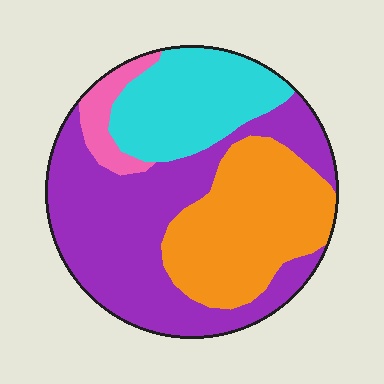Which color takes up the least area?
Pink, at roughly 5%.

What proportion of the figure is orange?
Orange covers 29% of the figure.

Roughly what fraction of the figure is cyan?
Cyan covers about 20% of the figure.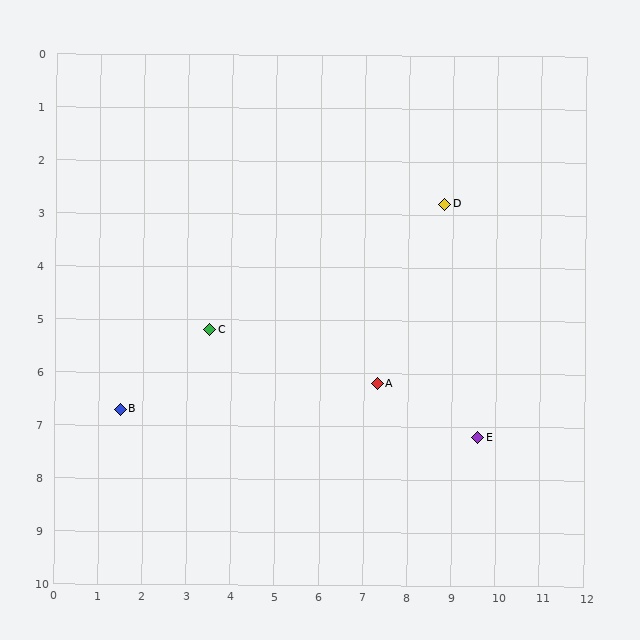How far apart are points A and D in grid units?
Points A and D are about 3.7 grid units apart.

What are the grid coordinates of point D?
Point D is at approximately (8.8, 2.8).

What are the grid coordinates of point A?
Point A is at approximately (7.3, 6.2).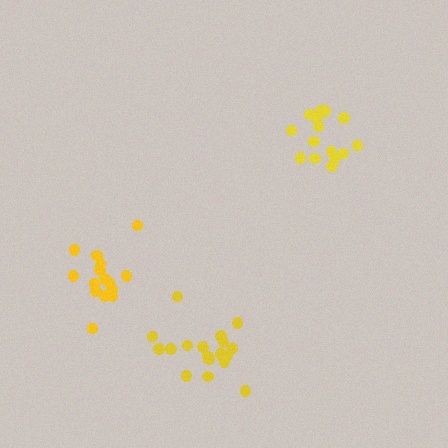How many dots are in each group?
Group 1: 18 dots, Group 2: 16 dots, Group 3: 15 dots (49 total).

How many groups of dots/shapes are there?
There are 3 groups.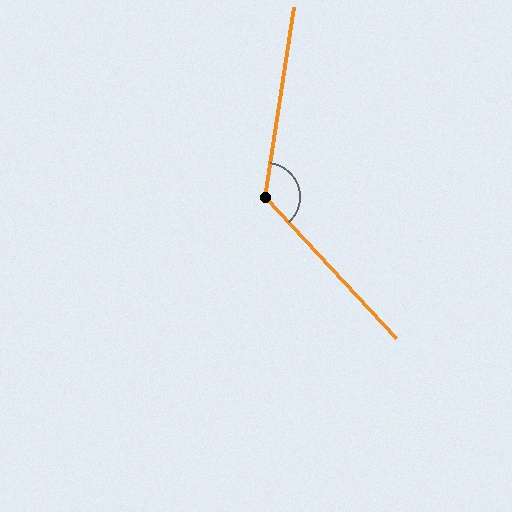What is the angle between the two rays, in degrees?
Approximately 128 degrees.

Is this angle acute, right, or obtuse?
It is obtuse.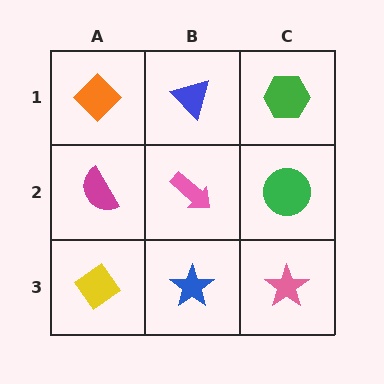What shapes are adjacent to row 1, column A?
A magenta semicircle (row 2, column A), a blue triangle (row 1, column B).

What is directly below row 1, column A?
A magenta semicircle.